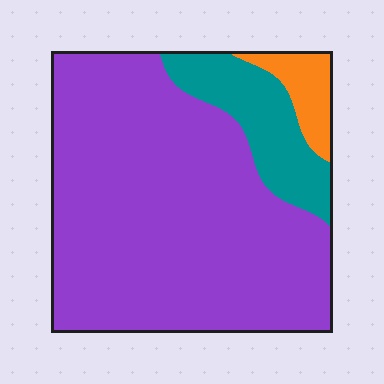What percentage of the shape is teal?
Teal takes up about one sixth (1/6) of the shape.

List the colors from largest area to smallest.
From largest to smallest: purple, teal, orange.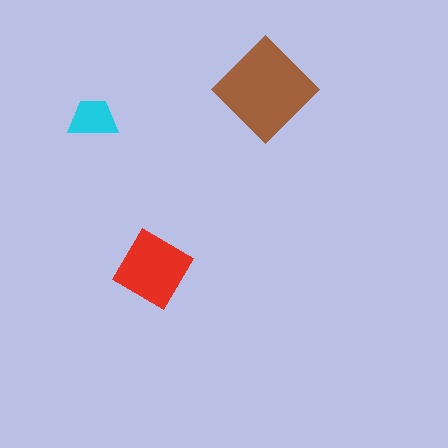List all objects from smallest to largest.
The cyan trapezoid, the red diamond, the brown diamond.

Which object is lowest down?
The red diamond is bottommost.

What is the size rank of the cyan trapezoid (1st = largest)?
3rd.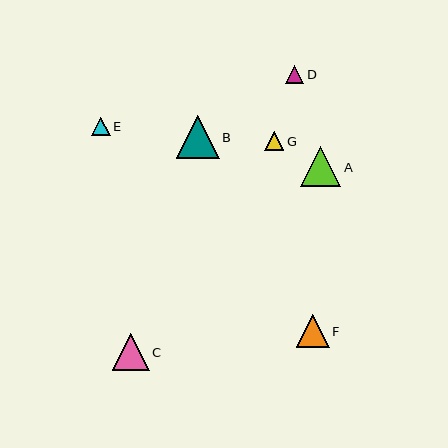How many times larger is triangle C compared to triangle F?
Triangle C is approximately 1.1 times the size of triangle F.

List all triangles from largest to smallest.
From largest to smallest: B, A, C, F, G, E, D.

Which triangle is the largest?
Triangle B is the largest with a size of approximately 43 pixels.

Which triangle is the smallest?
Triangle D is the smallest with a size of approximately 18 pixels.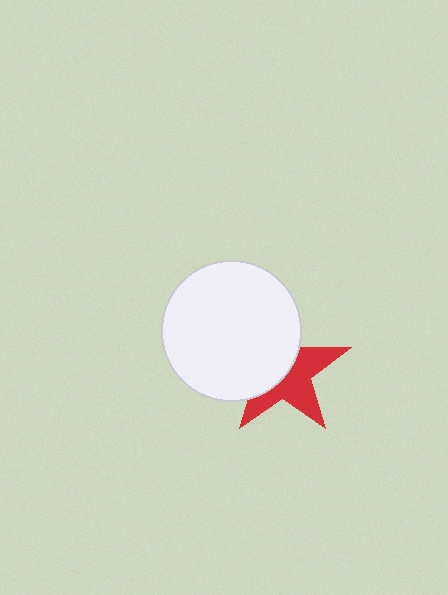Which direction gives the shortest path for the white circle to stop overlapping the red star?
Moving left gives the shortest separation.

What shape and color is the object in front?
The object in front is a white circle.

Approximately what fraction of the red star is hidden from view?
Roughly 51% of the red star is hidden behind the white circle.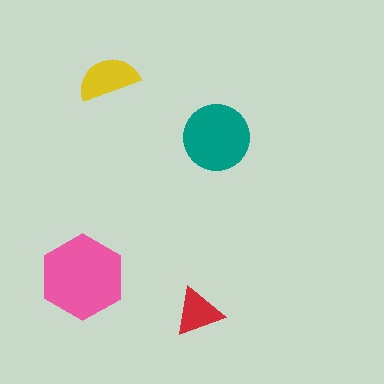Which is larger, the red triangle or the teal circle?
The teal circle.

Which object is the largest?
The pink hexagon.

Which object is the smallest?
The red triangle.